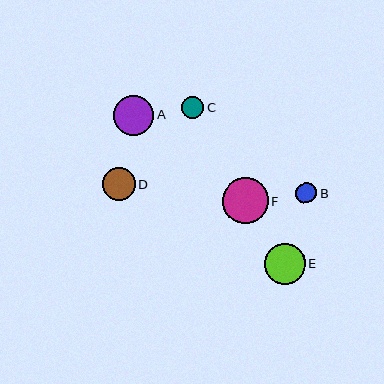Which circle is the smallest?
Circle B is the smallest with a size of approximately 21 pixels.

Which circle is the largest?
Circle F is the largest with a size of approximately 46 pixels.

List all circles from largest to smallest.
From largest to smallest: F, A, E, D, C, B.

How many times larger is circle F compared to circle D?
Circle F is approximately 1.4 times the size of circle D.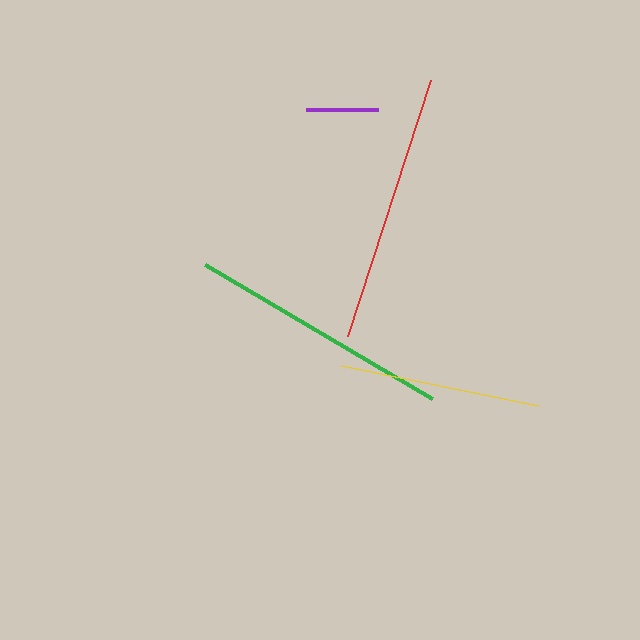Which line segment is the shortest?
The purple line is the shortest at approximately 72 pixels.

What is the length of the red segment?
The red segment is approximately 269 pixels long.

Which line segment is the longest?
The red line is the longest at approximately 269 pixels.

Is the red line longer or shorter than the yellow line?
The red line is longer than the yellow line.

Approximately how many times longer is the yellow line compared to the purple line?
The yellow line is approximately 2.8 times the length of the purple line.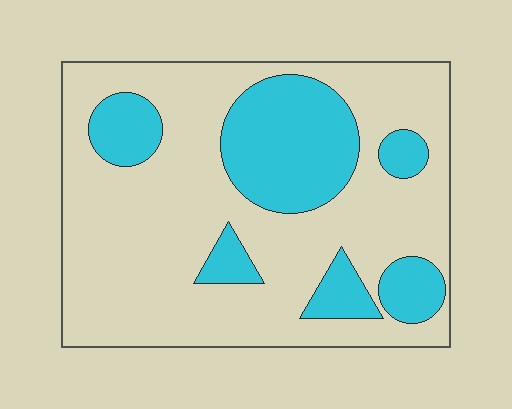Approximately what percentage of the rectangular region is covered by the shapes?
Approximately 30%.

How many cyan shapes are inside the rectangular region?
6.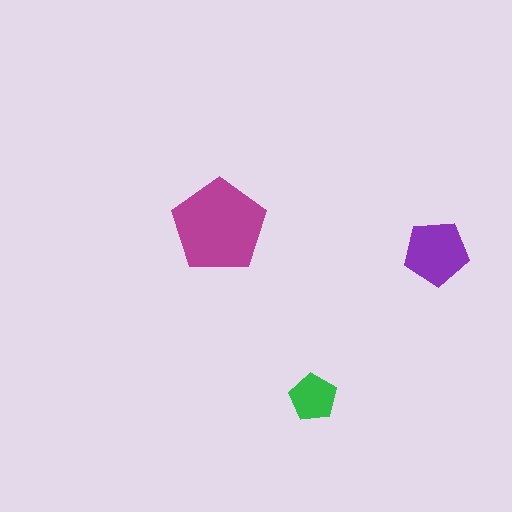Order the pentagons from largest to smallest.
the magenta one, the purple one, the green one.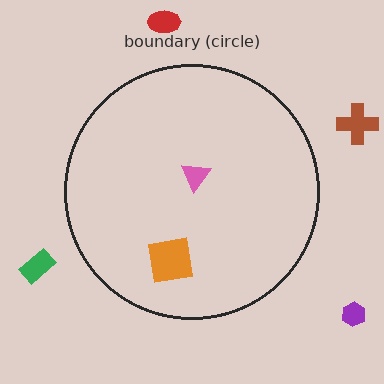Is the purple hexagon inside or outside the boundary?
Outside.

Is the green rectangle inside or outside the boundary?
Outside.